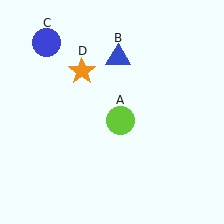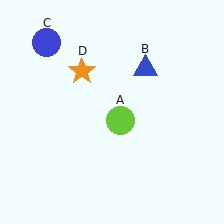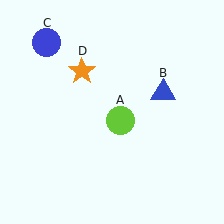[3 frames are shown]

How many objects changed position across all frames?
1 object changed position: blue triangle (object B).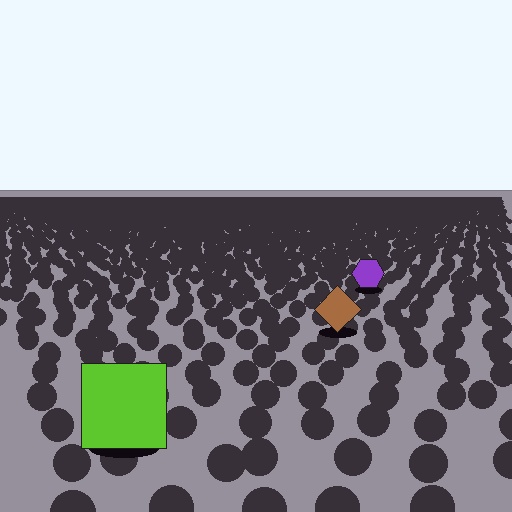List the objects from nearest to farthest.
From nearest to farthest: the lime square, the brown diamond, the purple hexagon.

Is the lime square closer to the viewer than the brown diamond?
Yes. The lime square is closer — you can tell from the texture gradient: the ground texture is coarser near it.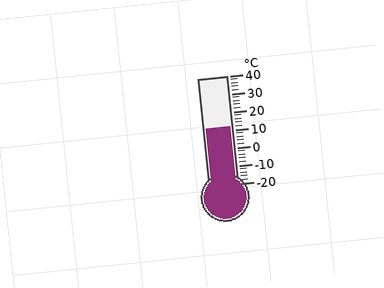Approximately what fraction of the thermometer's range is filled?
The thermometer is filled to approximately 55% of its range.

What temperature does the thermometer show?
The thermometer shows approximately 12°C.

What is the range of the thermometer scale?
The thermometer scale ranges from -20°C to 40°C.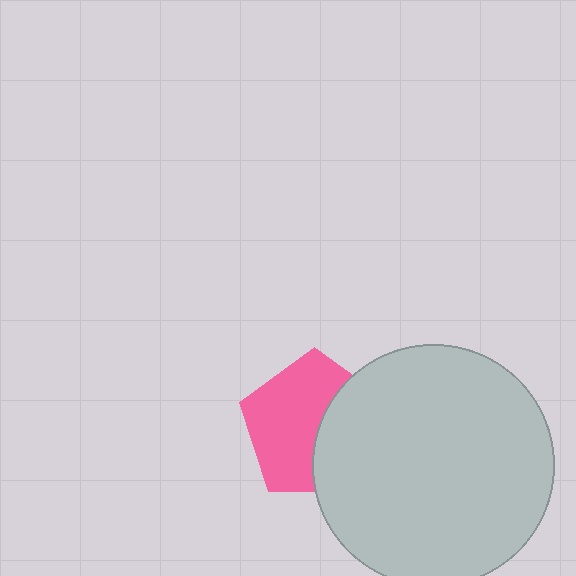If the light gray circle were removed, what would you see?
You would see the complete pink pentagon.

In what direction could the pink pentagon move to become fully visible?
The pink pentagon could move left. That would shift it out from behind the light gray circle entirely.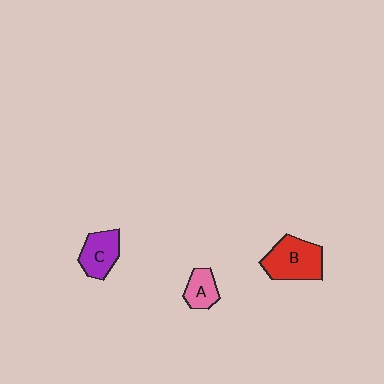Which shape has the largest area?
Shape B (red).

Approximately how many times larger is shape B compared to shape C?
Approximately 1.4 times.